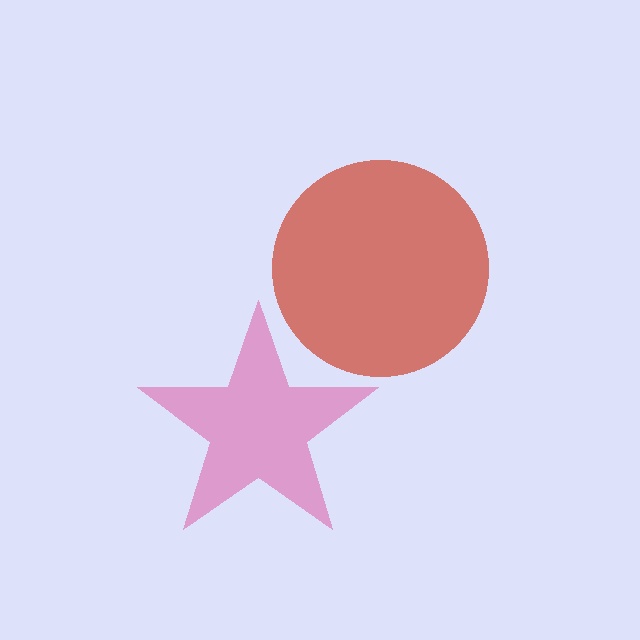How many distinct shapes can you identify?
There are 2 distinct shapes: a red circle, a pink star.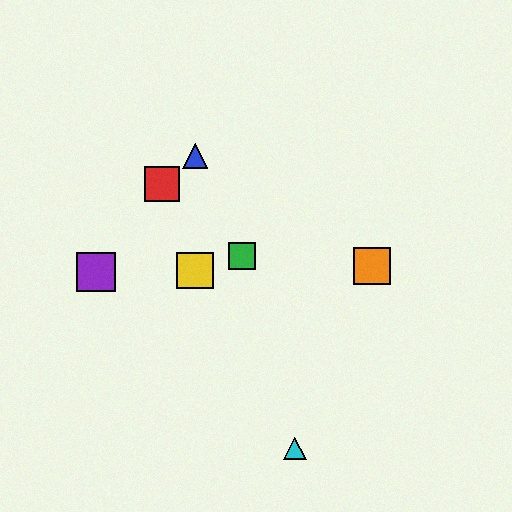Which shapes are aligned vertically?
The blue triangle, the yellow square are aligned vertically.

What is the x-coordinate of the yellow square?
The yellow square is at x≈195.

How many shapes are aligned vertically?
2 shapes (the blue triangle, the yellow square) are aligned vertically.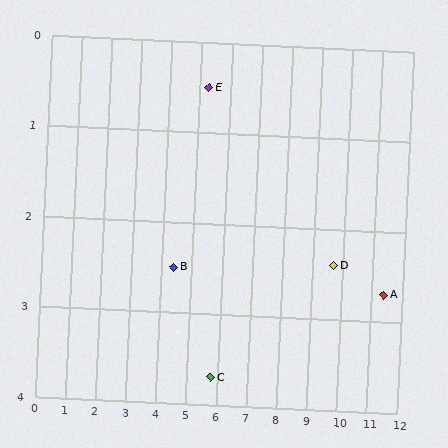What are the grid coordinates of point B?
Point B is at approximately (4.4, 2.5).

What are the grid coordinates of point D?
Point D is at approximately (9.7, 2.4).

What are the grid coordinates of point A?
Point A is at approximately (11.4, 2.7).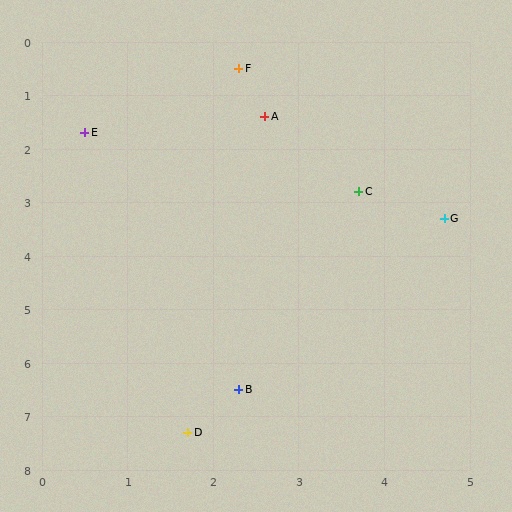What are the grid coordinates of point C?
Point C is at approximately (3.7, 2.8).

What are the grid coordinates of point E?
Point E is at approximately (0.5, 1.7).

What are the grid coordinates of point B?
Point B is at approximately (2.3, 6.5).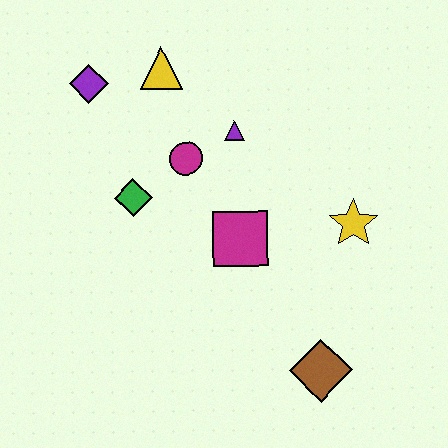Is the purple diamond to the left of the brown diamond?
Yes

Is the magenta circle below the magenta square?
No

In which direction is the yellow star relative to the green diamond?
The yellow star is to the right of the green diamond.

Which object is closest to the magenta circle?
The purple triangle is closest to the magenta circle.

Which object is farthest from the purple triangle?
The brown diamond is farthest from the purple triangle.